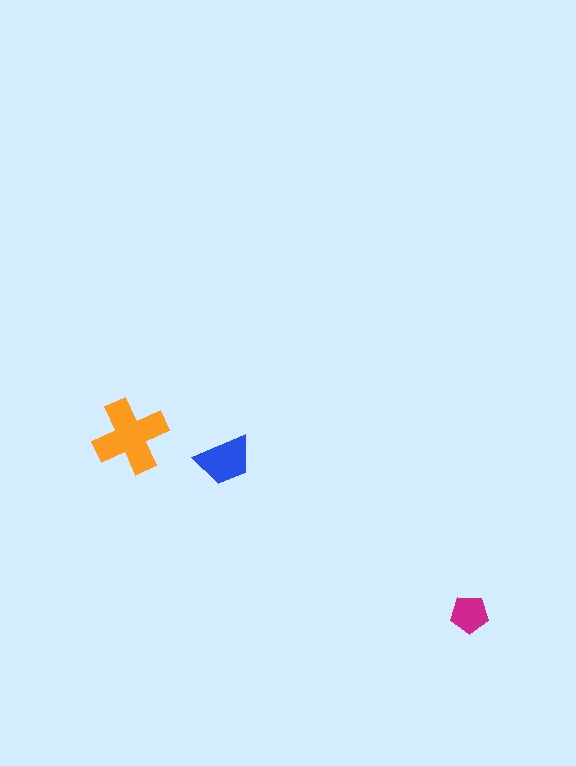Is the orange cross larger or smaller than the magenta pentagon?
Larger.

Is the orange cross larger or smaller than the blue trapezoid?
Larger.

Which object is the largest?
The orange cross.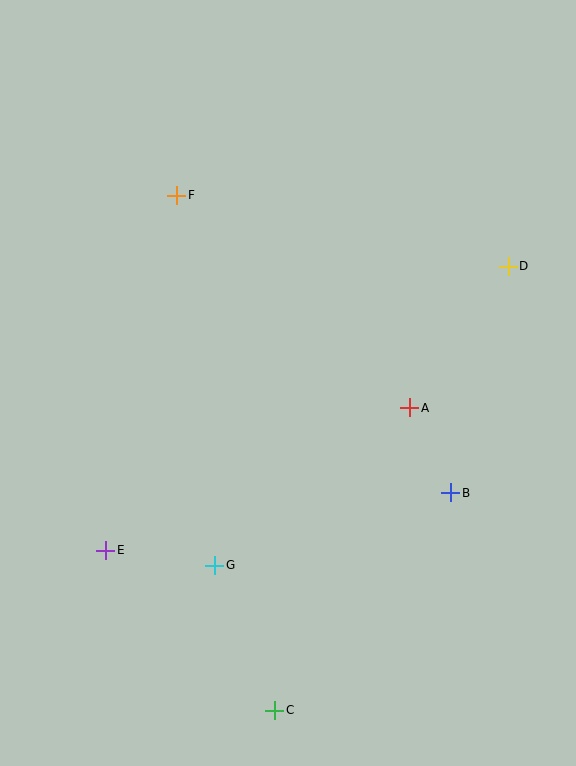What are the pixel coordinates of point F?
Point F is at (177, 195).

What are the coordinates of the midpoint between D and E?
The midpoint between D and E is at (307, 408).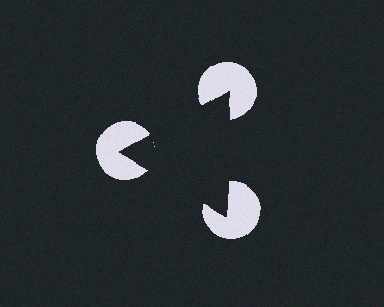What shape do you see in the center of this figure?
An illusory triangle — its edges are inferred from the aligned wedge cuts in the pac-man discs, not physically drawn.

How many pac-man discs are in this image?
There are 3 — one at each vertex of the illusory triangle.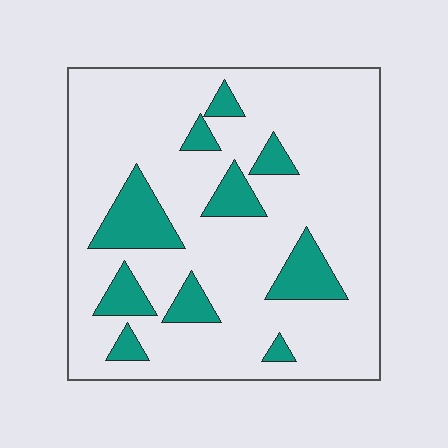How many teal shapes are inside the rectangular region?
10.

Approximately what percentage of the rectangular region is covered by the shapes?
Approximately 20%.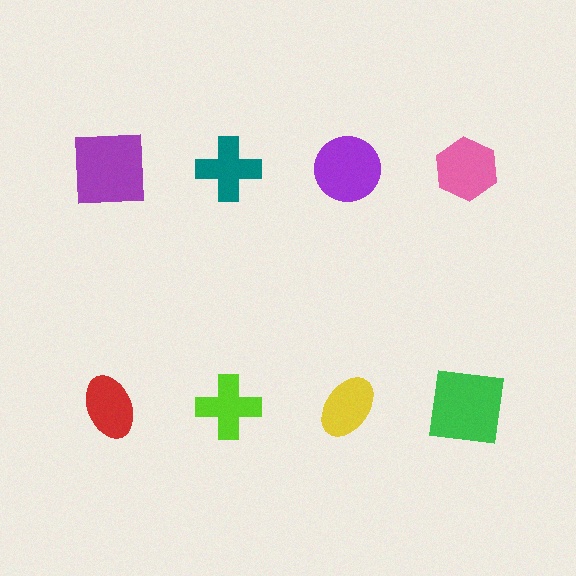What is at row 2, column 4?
A green square.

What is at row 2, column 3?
A yellow ellipse.